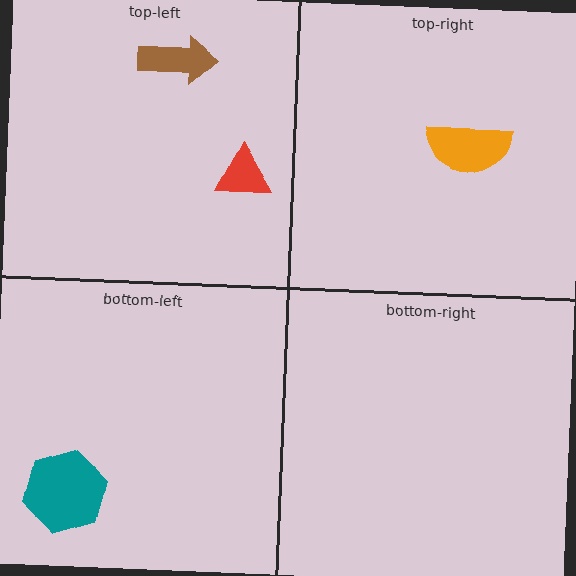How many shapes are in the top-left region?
2.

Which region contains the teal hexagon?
The bottom-left region.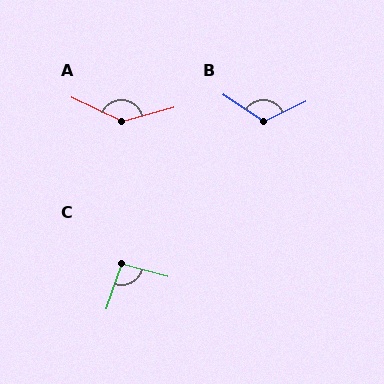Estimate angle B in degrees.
Approximately 120 degrees.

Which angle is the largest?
A, at approximately 140 degrees.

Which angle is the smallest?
C, at approximately 93 degrees.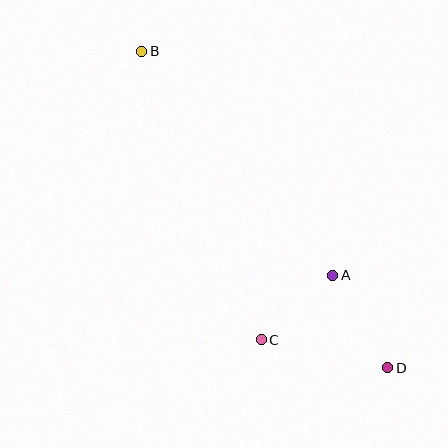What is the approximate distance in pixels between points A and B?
The distance between A and B is approximately 294 pixels.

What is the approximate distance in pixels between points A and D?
The distance between A and D is approximately 108 pixels.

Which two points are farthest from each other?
Points B and D are farthest from each other.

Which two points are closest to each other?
Points A and C are closest to each other.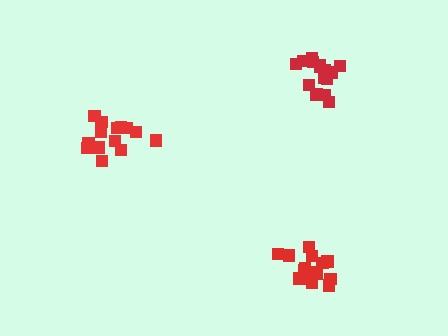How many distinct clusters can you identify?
There are 3 distinct clusters.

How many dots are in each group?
Group 1: 16 dots, Group 2: 14 dots, Group 3: 16 dots (46 total).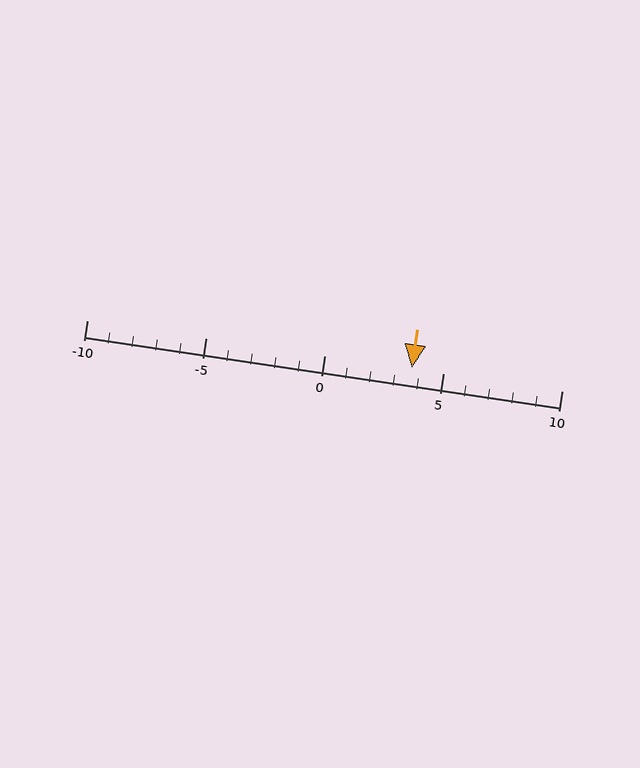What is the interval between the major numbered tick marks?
The major tick marks are spaced 5 units apart.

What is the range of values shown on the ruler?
The ruler shows values from -10 to 10.